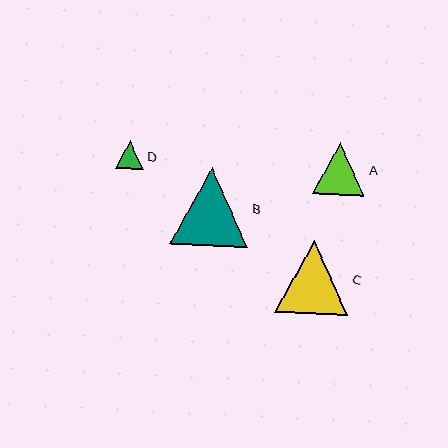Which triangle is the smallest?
Triangle D is the smallest with a size of approximately 28 pixels.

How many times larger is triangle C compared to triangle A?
Triangle C is approximately 1.4 times the size of triangle A.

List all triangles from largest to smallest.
From largest to smallest: B, C, A, D.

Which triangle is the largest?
Triangle B is the largest with a size of approximately 78 pixels.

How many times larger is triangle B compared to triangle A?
Triangle B is approximately 1.5 times the size of triangle A.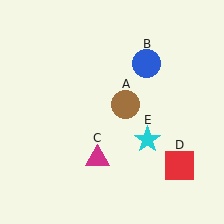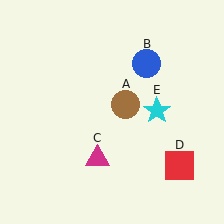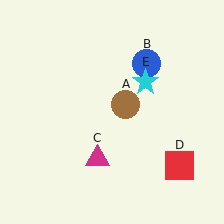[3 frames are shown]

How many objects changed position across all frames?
1 object changed position: cyan star (object E).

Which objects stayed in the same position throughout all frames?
Brown circle (object A) and blue circle (object B) and magenta triangle (object C) and red square (object D) remained stationary.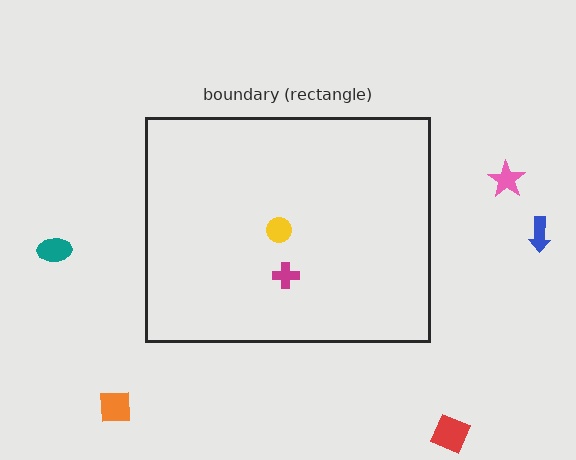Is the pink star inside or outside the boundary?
Outside.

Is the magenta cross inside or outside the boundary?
Inside.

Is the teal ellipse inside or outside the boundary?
Outside.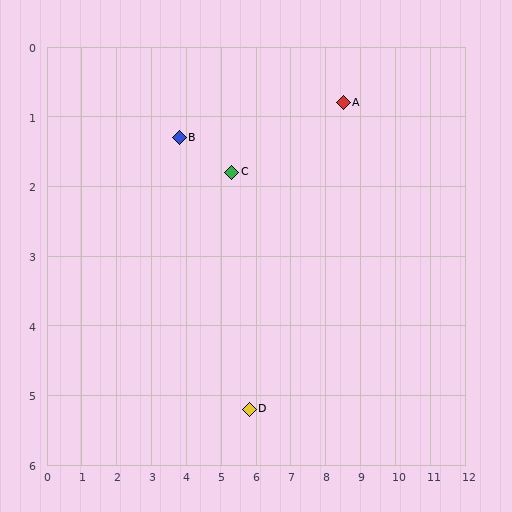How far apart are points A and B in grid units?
Points A and B are about 4.7 grid units apart.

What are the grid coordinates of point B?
Point B is at approximately (3.8, 1.3).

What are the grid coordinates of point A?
Point A is at approximately (8.5, 0.8).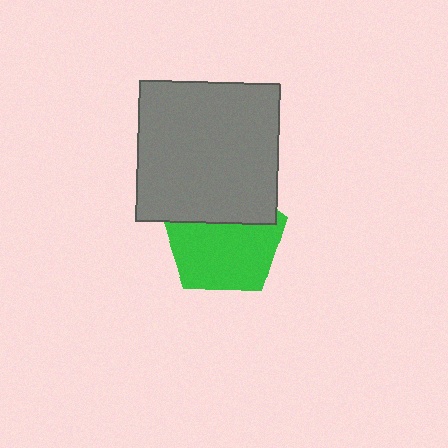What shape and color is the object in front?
The object in front is a gray square.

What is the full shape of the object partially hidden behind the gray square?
The partially hidden object is a green pentagon.